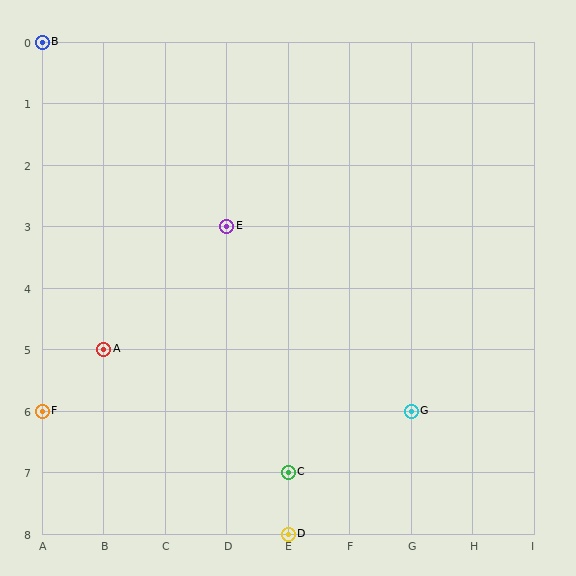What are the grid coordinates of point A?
Point A is at grid coordinates (B, 5).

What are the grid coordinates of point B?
Point B is at grid coordinates (A, 0).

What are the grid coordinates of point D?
Point D is at grid coordinates (E, 8).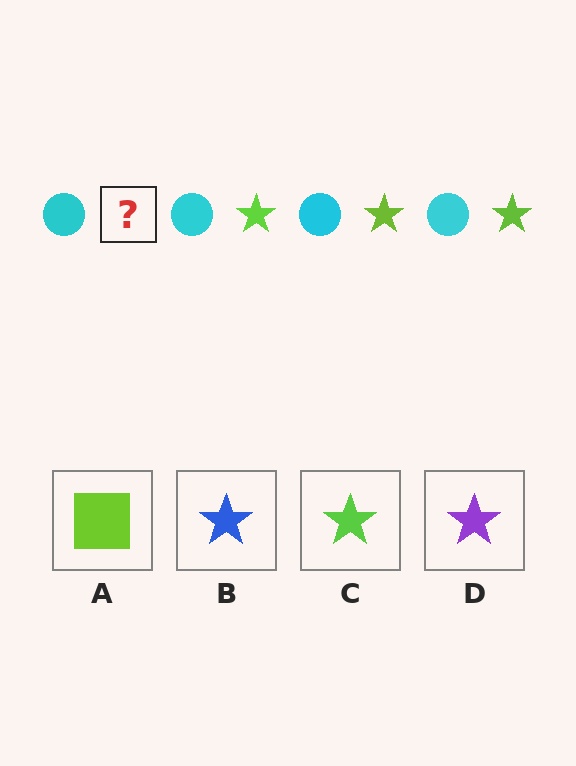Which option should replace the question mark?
Option C.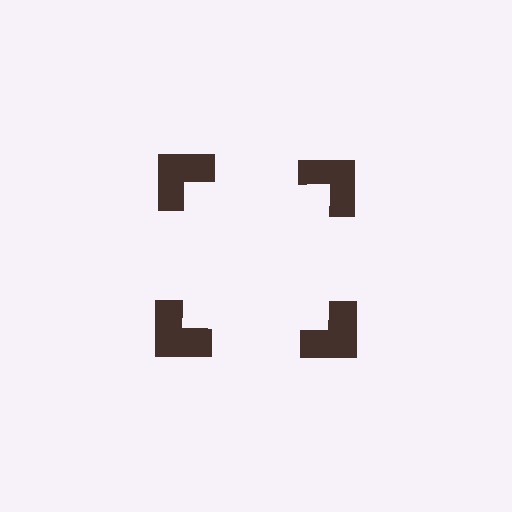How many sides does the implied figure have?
4 sides.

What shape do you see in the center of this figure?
An illusory square — its edges are inferred from the aligned wedge cuts in the notched squares, not physically drawn.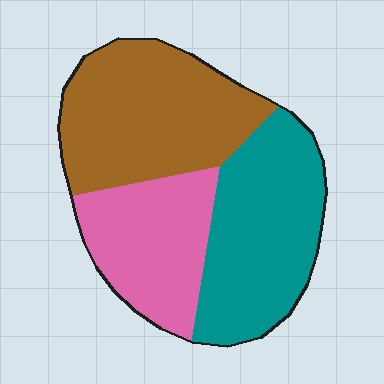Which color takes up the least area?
Pink, at roughly 25%.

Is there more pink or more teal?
Teal.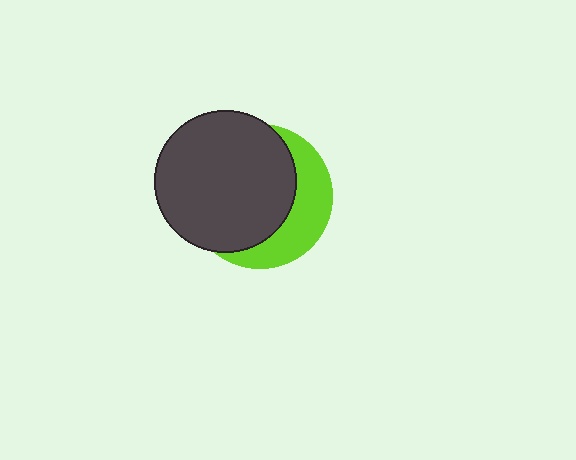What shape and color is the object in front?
The object in front is a dark gray circle.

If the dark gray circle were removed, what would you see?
You would see the complete lime circle.